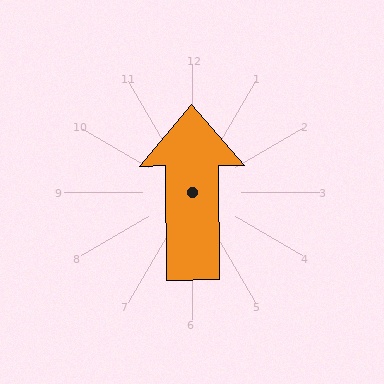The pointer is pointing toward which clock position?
Roughly 12 o'clock.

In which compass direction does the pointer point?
North.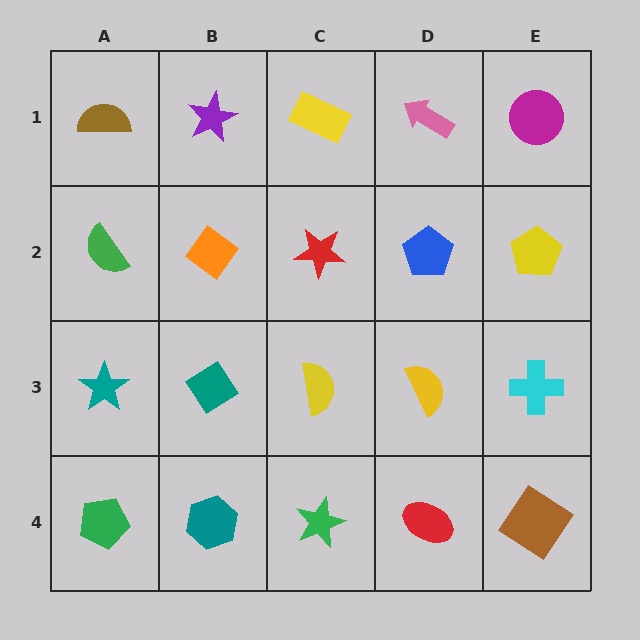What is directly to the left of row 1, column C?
A purple star.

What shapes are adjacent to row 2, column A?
A brown semicircle (row 1, column A), a teal star (row 3, column A), an orange diamond (row 2, column B).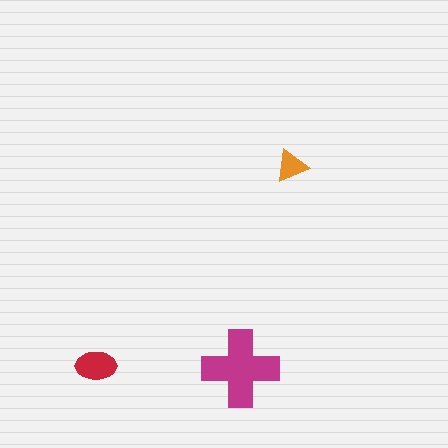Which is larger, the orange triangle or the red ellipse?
The red ellipse.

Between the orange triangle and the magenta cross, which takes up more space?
The magenta cross.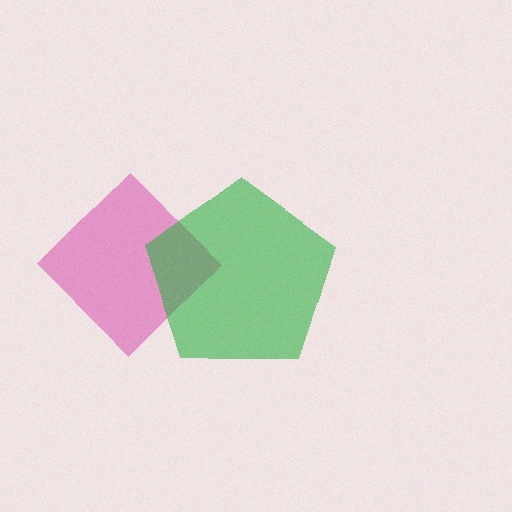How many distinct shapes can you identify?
There are 2 distinct shapes: a magenta diamond, a green pentagon.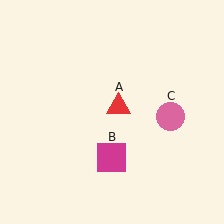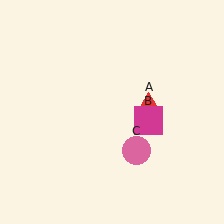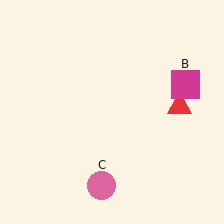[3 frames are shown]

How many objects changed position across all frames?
3 objects changed position: red triangle (object A), magenta square (object B), pink circle (object C).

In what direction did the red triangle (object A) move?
The red triangle (object A) moved right.